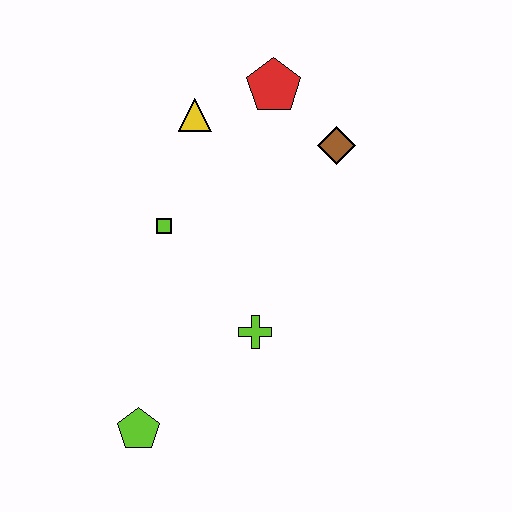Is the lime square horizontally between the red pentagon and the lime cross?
No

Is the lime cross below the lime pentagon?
No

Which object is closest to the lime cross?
The lime square is closest to the lime cross.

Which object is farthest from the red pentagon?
The lime pentagon is farthest from the red pentagon.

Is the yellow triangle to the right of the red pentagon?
No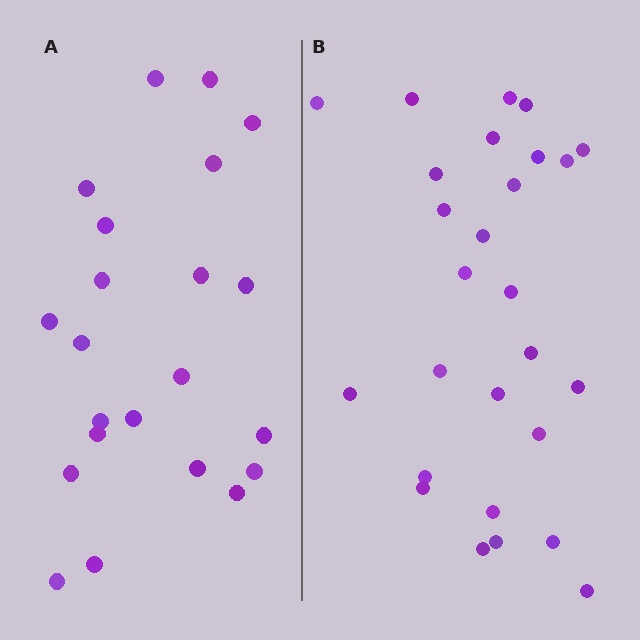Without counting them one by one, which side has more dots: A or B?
Region B (the right region) has more dots.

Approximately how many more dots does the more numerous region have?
Region B has about 5 more dots than region A.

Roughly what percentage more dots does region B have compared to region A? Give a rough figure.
About 25% more.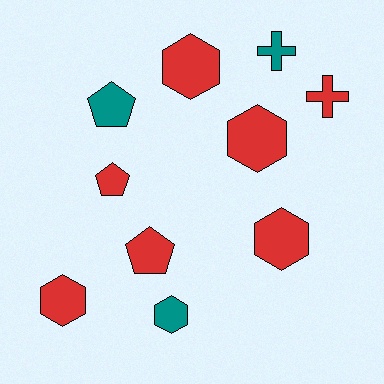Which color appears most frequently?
Red, with 7 objects.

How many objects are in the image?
There are 10 objects.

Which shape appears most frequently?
Hexagon, with 5 objects.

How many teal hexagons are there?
There is 1 teal hexagon.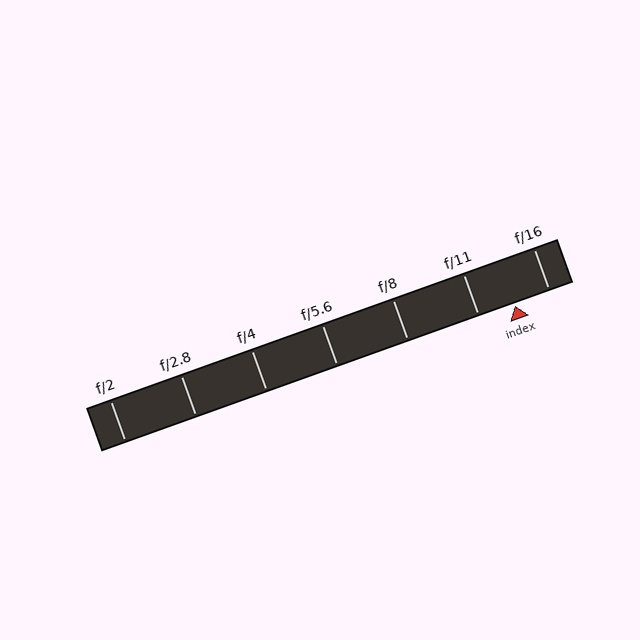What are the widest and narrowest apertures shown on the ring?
The widest aperture shown is f/2 and the narrowest is f/16.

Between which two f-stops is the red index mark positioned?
The index mark is between f/11 and f/16.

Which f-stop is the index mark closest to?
The index mark is closest to f/16.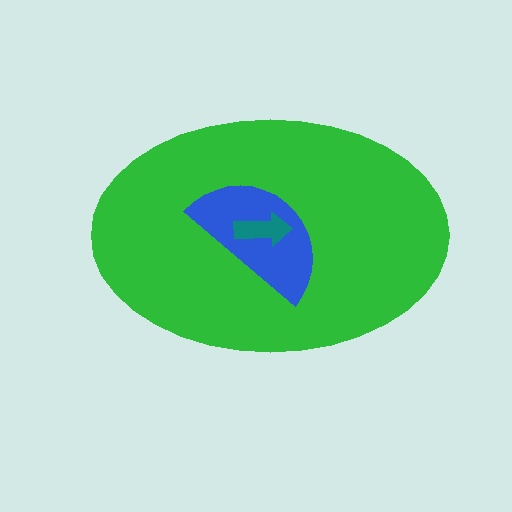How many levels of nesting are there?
3.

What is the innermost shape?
The teal arrow.